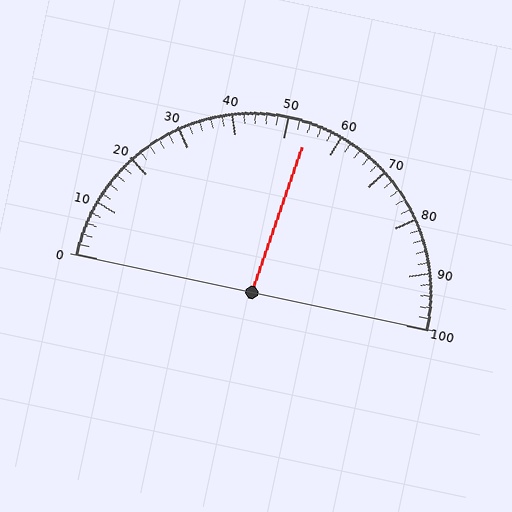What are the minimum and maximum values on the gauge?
The gauge ranges from 0 to 100.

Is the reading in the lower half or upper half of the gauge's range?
The reading is in the upper half of the range (0 to 100).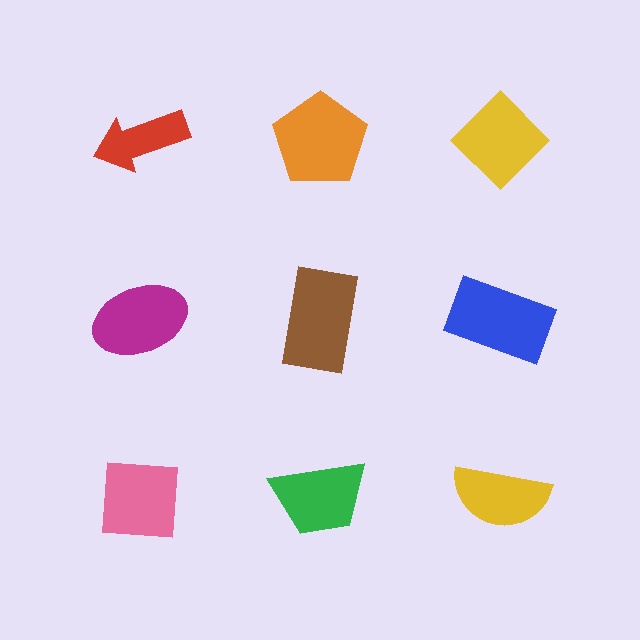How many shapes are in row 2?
3 shapes.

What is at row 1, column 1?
A red arrow.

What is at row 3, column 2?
A green trapezoid.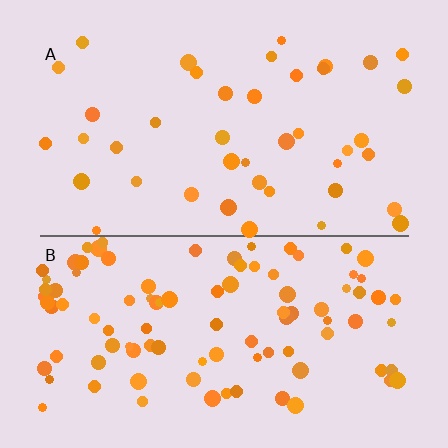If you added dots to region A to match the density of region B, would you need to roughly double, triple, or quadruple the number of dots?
Approximately double.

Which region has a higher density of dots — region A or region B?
B (the bottom).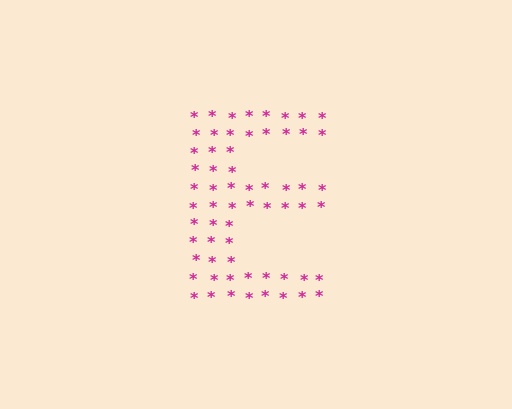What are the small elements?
The small elements are asterisks.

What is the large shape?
The large shape is the letter E.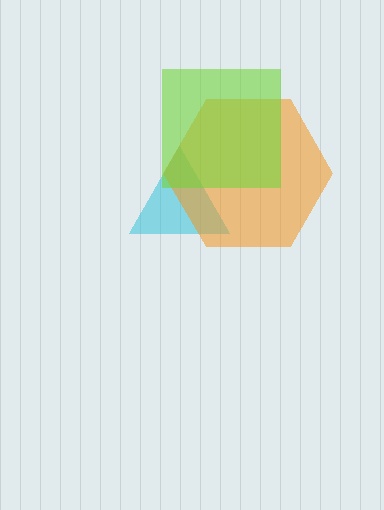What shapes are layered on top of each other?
The layered shapes are: a cyan triangle, an orange hexagon, a lime square.